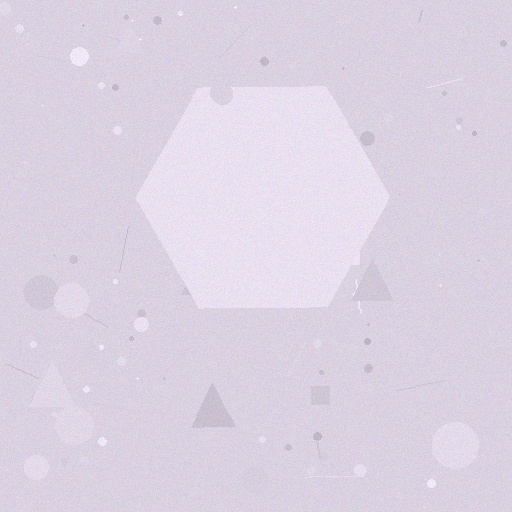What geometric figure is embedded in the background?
A hexagon is embedded in the background.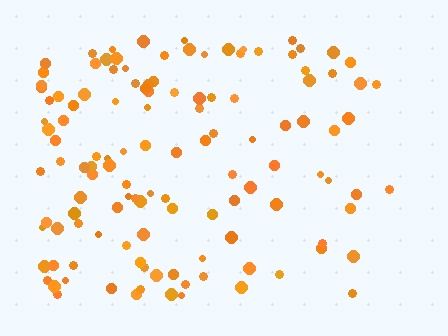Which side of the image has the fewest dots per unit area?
The right.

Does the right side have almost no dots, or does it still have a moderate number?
Still a moderate number, just noticeably fewer than the left.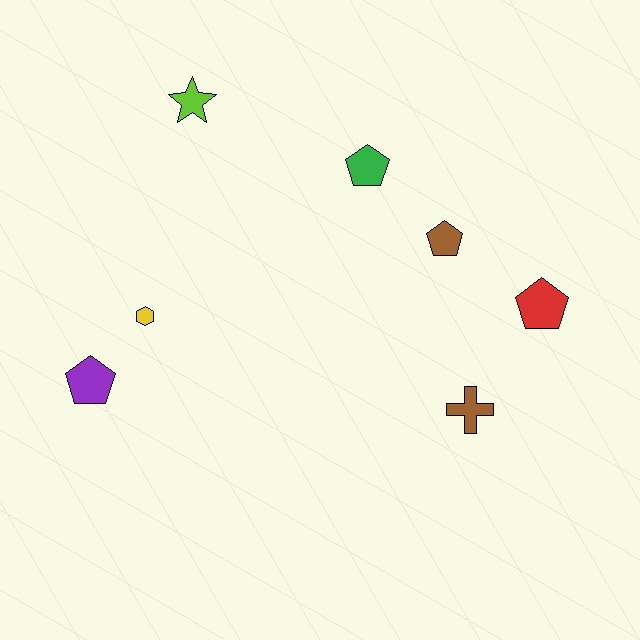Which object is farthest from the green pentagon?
The purple pentagon is farthest from the green pentagon.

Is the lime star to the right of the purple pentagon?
Yes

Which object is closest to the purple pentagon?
The yellow hexagon is closest to the purple pentagon.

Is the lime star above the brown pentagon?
Yes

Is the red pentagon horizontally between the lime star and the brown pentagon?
No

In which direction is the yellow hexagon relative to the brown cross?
The yellow hexagon is to the left of the brown cross.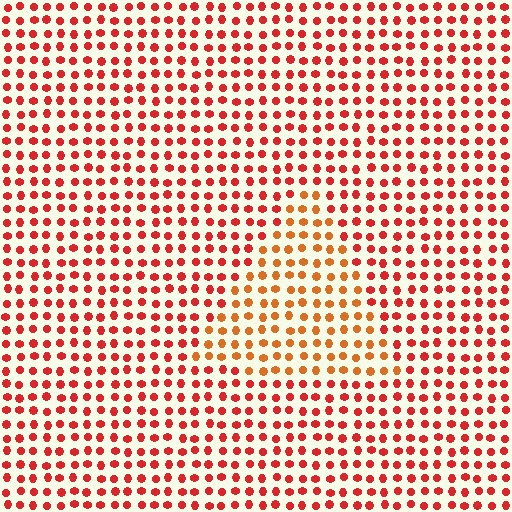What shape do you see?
I see a triangle.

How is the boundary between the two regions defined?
The boundary is defined purely by a slight shift in hue (about 27 degrees). Spacing, size, and orientation are identical on both sides.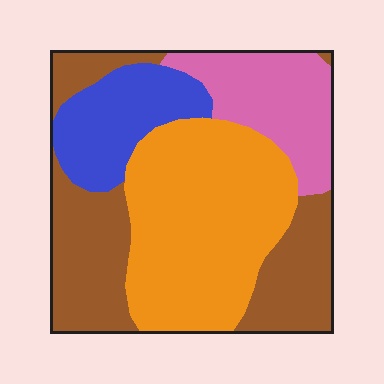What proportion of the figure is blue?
Blue covers about 15% of the figure.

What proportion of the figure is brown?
Brown takes up about one third (1/3) of the figure.